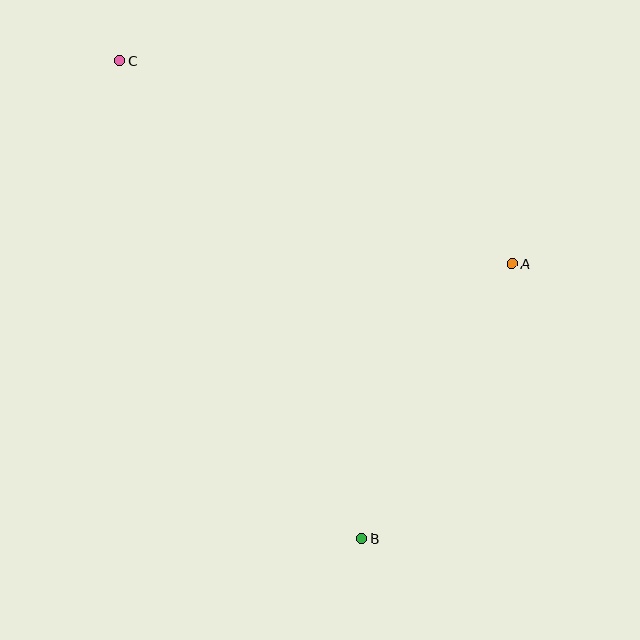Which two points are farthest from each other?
Points B and C are farthest from each other.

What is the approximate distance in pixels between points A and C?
The distance between A and C is approximately 441 pixels.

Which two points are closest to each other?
Points A and B are closest to each other.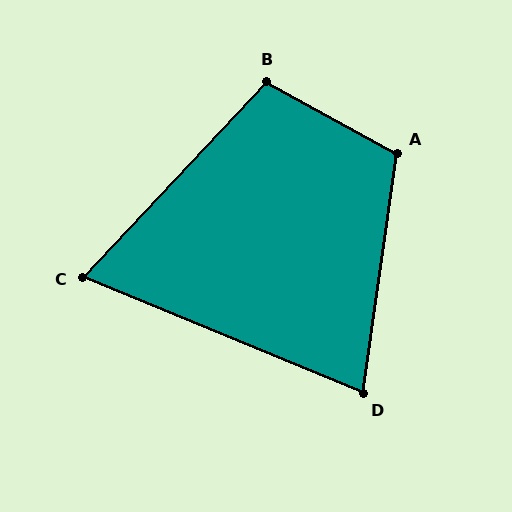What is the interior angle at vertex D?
Approximately 75 degrees (acute).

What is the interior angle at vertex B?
Approximately 105 degrees (obtuse).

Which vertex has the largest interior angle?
A, at approximately 111 degrees.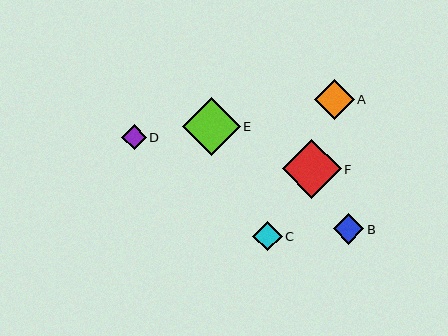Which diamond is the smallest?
Diamond D is the smallest with a size of approximately 25 pixels.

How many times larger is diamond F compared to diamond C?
Diamond F is approximately 2.0 times the size of diamond C.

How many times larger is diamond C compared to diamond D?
Diamond C is approximately 1.2 times the size of diamond D.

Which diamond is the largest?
Diamond F is the largest with a size of approximately 59 pixels.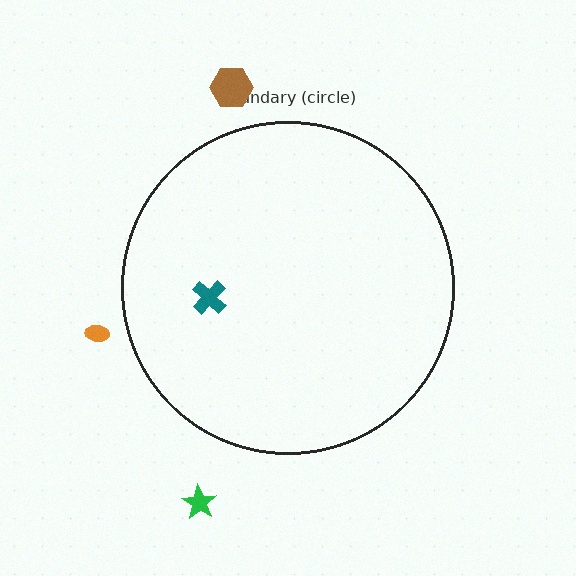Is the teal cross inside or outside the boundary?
Inside.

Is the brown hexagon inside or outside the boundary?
Outside.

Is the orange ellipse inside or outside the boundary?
Outside.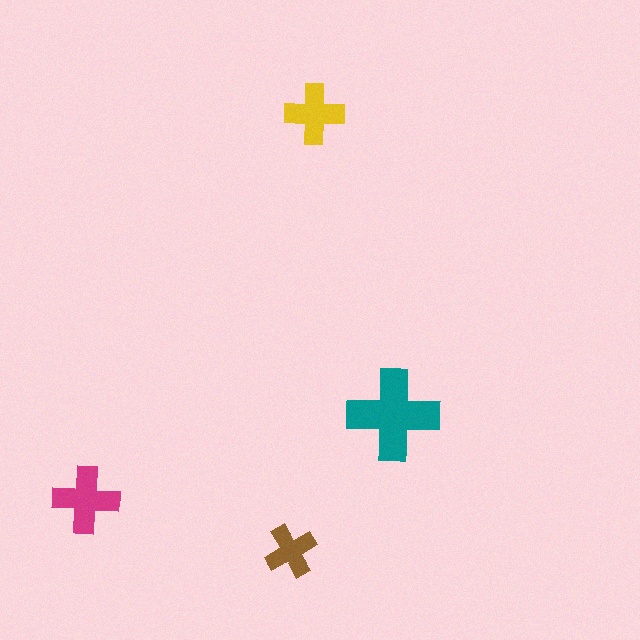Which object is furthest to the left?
The magenta cross is leftmost.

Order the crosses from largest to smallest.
the teal one, the magenta one, the yellow one, the brown one.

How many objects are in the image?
There are 4 objects in the image.